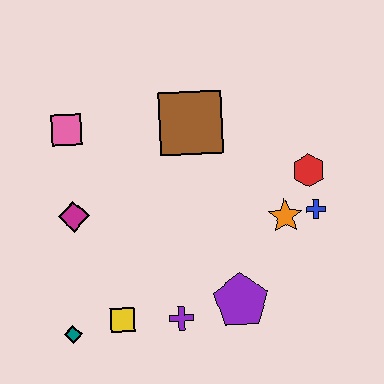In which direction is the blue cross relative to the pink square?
The blue cross is to the right of the pink square.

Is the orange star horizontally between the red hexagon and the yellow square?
Yes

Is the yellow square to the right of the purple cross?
No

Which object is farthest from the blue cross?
The teal diamond is farthest from the blue cross.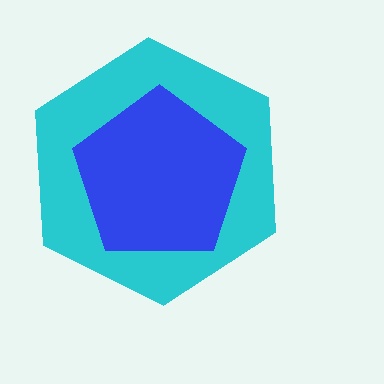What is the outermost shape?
The cyan hexagon.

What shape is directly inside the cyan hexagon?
The blue pentagon.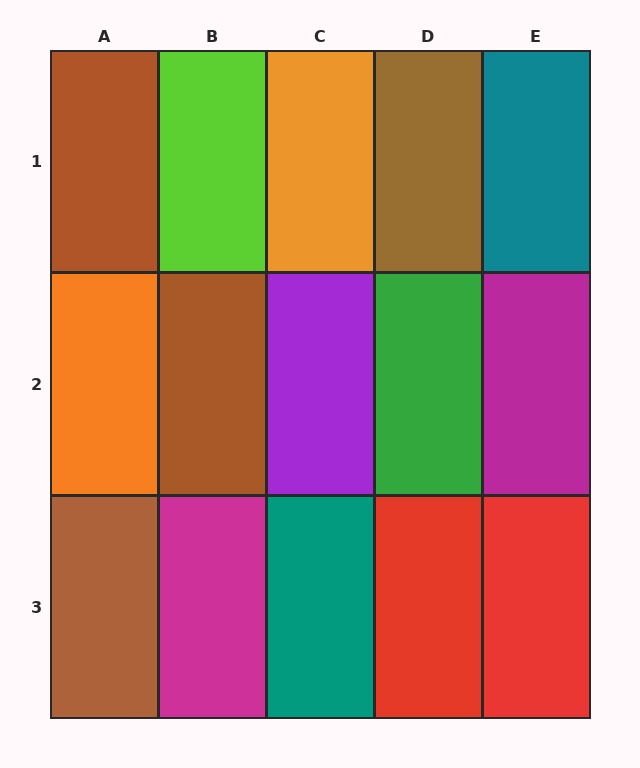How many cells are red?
2 cells are red.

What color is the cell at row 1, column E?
Teal.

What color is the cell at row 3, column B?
Magenta.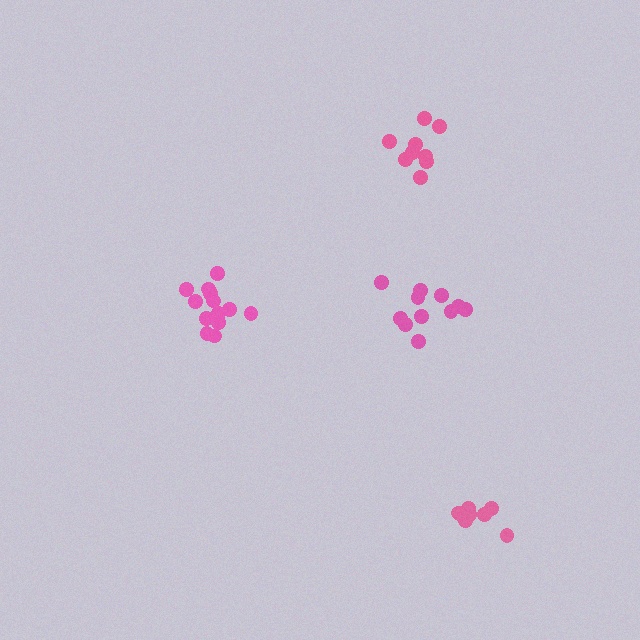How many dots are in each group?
Group 1: 13 dots, Group 2: 9 dots, Group 3: 11 dots, Group 4: 8 dots (41 total).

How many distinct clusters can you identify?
There are 4 distinct clusters.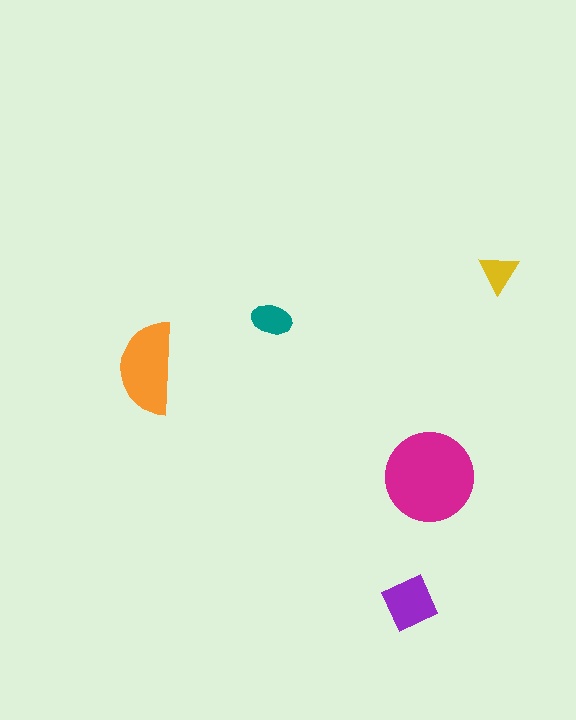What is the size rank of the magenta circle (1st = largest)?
1st.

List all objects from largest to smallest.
The magenta circle, the orange semicircle, the purple diamond, the teal ellipse, the yellow triangle.